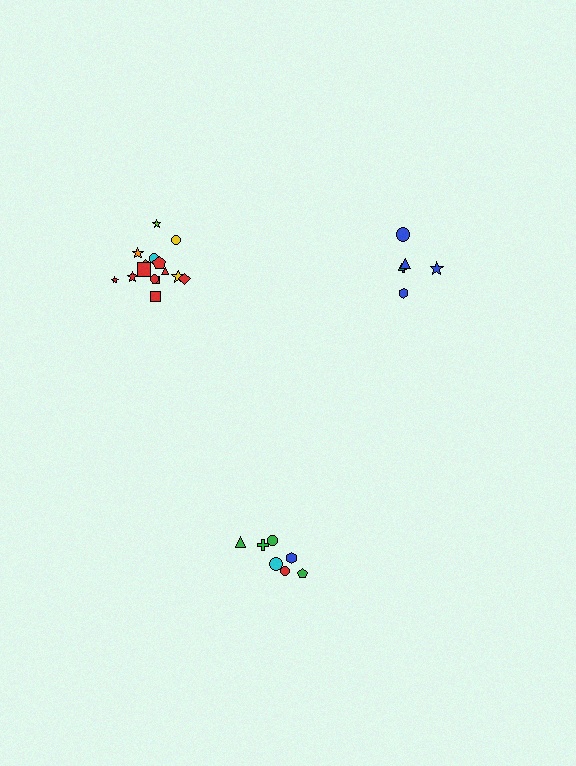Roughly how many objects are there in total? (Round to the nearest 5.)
Roughly 30 objects in total.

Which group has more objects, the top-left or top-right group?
The top-left group.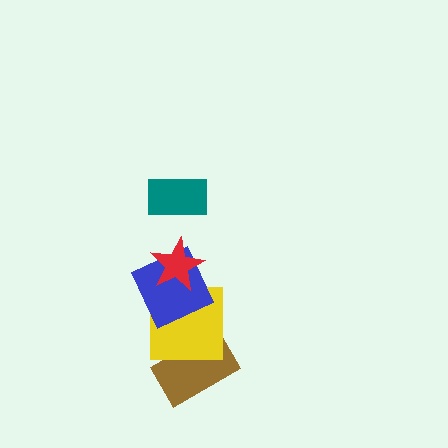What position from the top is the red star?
The red star is 2nd from the top.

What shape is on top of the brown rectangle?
The yellow square is on top of the brown rectangle.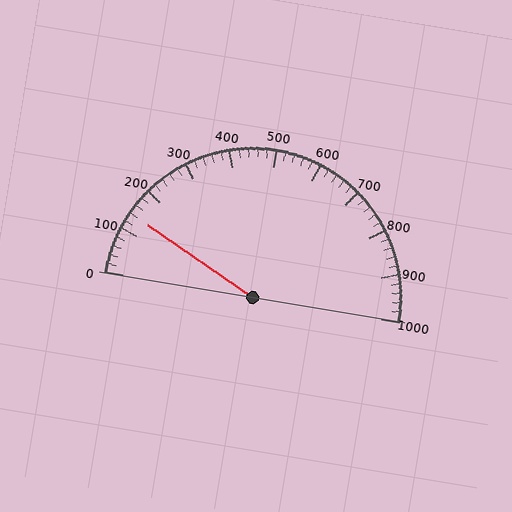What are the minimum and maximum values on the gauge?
The gauge ranges from 0 to 1000.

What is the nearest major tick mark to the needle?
The nearest major tick mark is 100.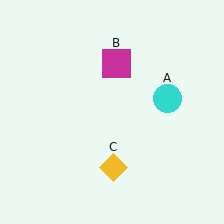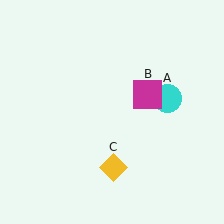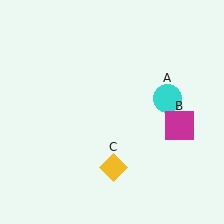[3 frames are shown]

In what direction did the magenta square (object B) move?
The magenta square (object B) moved down and to the right.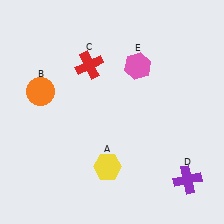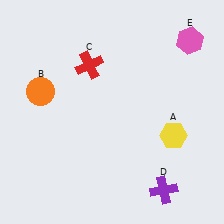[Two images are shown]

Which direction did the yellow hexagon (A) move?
The yellow hexagon (A) moved right.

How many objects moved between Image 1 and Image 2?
3 objects moved between the two images.